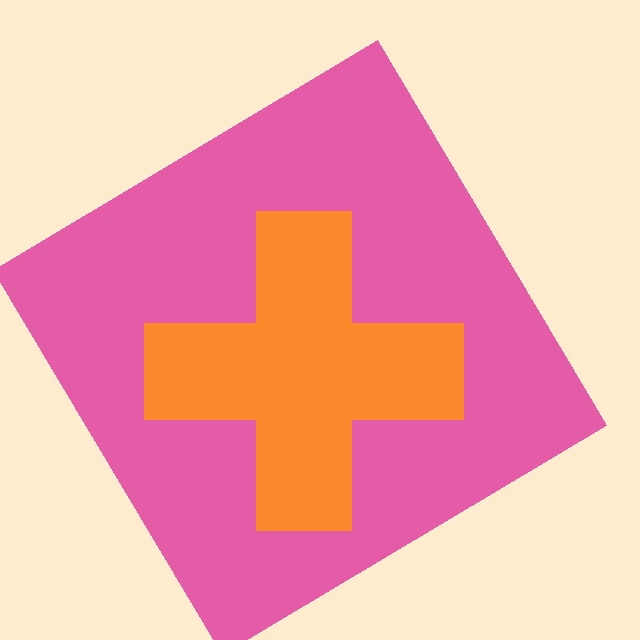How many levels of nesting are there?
2.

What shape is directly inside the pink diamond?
The orange cross.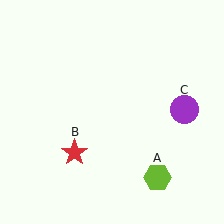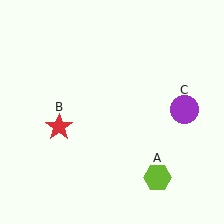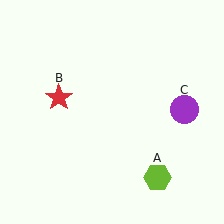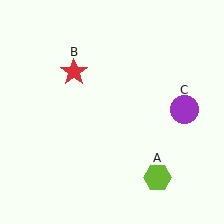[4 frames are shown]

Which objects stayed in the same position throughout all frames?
Lime hexagon (object A) and purple circle (object C) remained stationary.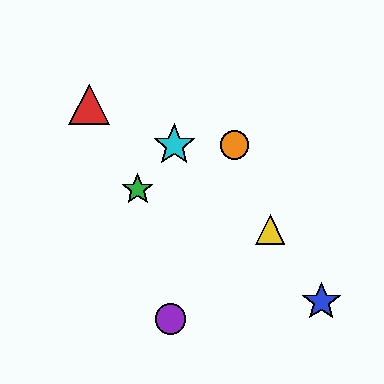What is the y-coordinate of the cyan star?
The cyan star is at y≈145.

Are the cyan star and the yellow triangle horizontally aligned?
No, the cyan star is at y≈145 and the yellow triangle is at y≈229.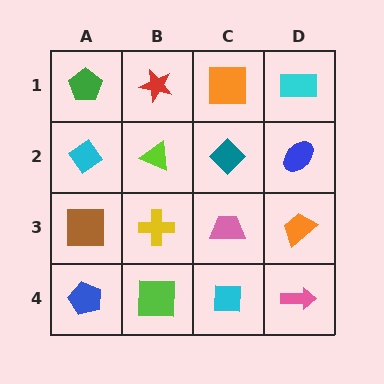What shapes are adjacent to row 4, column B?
A yellow cross (row 3, column B), a blue pentagon (row 4, column A), a cyan square (row 4, column C).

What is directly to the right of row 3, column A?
A yellow cross.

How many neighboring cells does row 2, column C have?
4.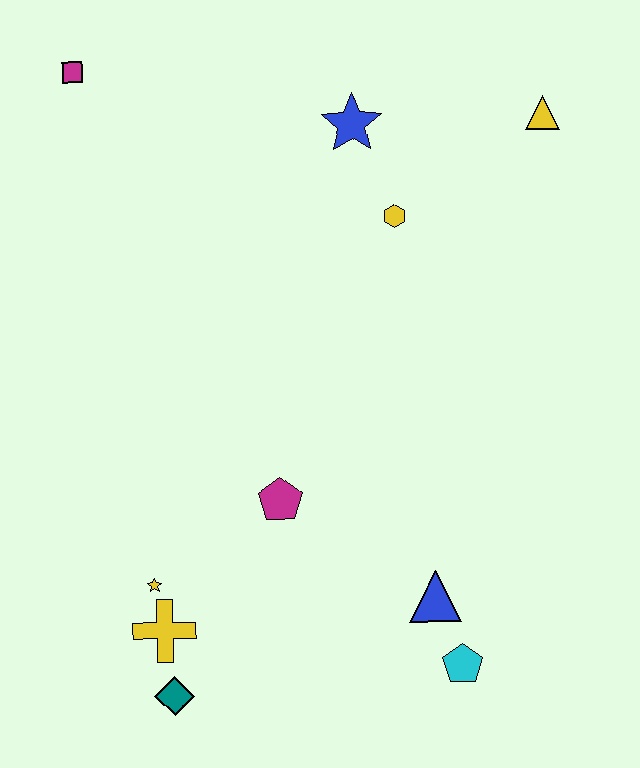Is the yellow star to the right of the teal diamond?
No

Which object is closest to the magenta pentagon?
The yellow star is closest to the magenta pentagon.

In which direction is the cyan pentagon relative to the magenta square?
The cyan pentagon is below the magenta square.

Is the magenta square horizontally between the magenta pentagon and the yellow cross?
No